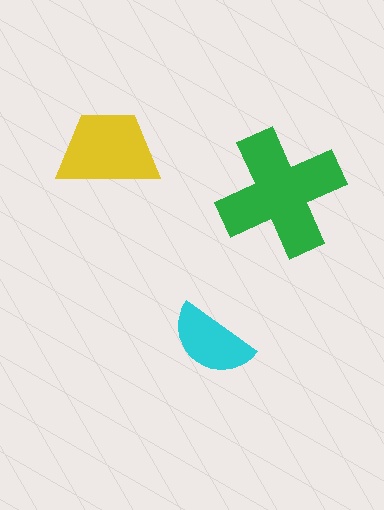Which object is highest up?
The yellow trapezoid is topmost.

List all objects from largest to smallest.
The green cross, the yellow trapezoid, the cyan semicircle.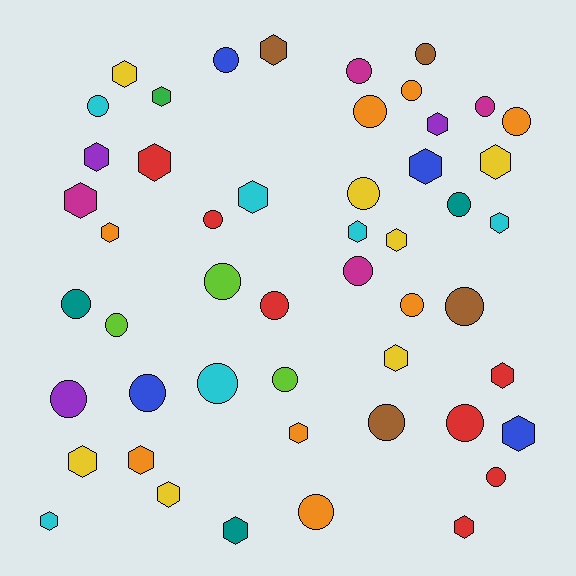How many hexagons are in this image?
There are 24 hexagons.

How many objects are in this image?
There are 50 objects.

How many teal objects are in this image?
There are 3 teal objects.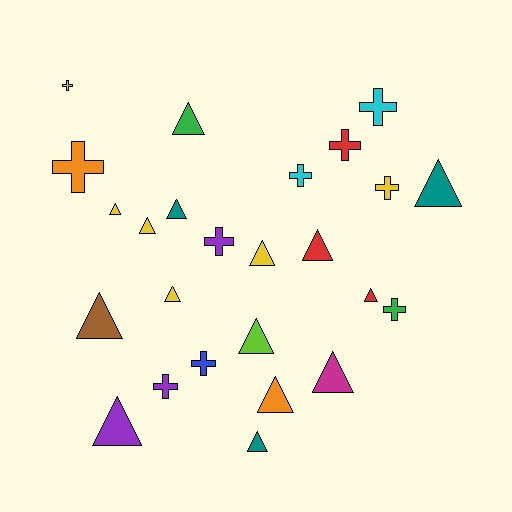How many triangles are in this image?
There are 15 triangles.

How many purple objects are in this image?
There are 3 purple objects.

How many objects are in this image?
There are 25 objects.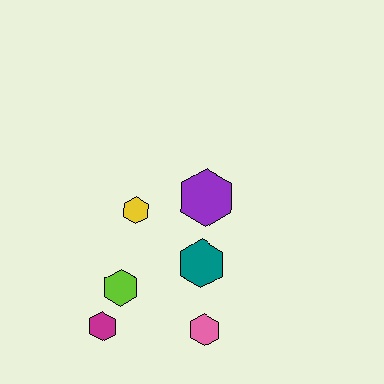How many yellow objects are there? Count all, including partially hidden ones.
There is 1 yellow object.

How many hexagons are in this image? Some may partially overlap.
There are 6 hexagons.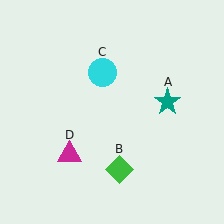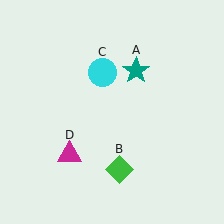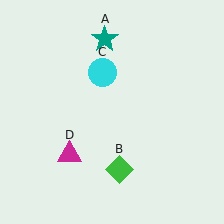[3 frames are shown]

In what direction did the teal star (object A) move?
The teal star (object A) moved up and to the left.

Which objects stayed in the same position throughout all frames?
Green diamond (object B) and cyan circle (object C) and magenta triangle (object D) remained stationary.